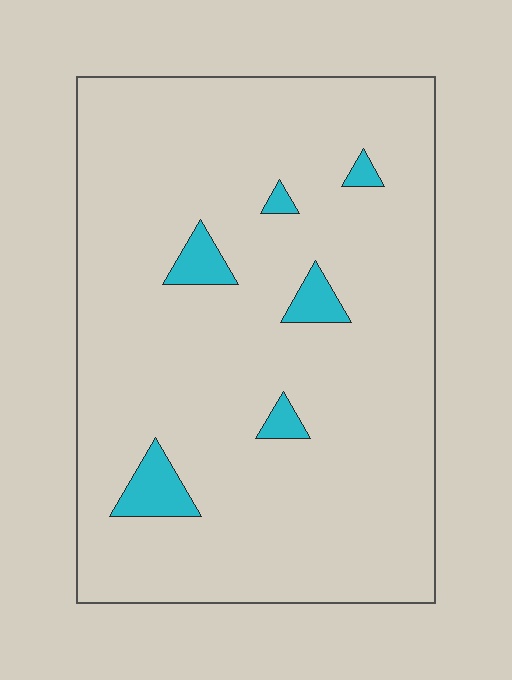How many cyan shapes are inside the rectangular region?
6.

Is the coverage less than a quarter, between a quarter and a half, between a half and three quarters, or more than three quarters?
Less than a quarter.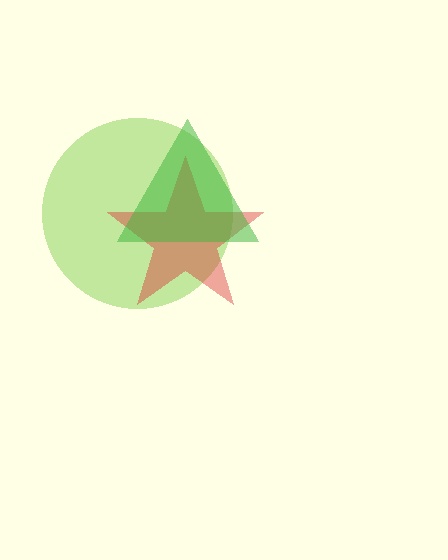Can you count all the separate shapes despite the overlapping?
Yes, there are 3 separate shapes.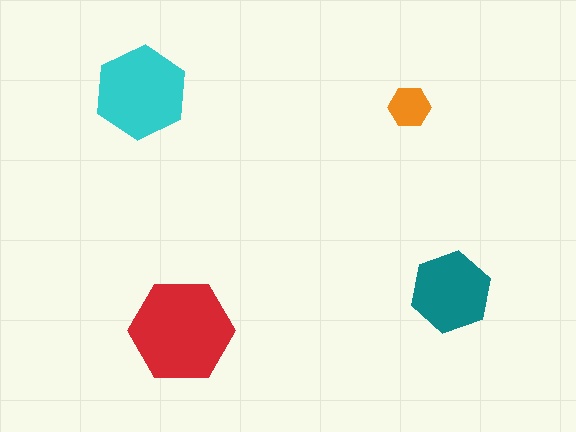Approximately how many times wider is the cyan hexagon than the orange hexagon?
About 2 times wider.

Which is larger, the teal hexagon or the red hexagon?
The red one.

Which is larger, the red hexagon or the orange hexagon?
The red one.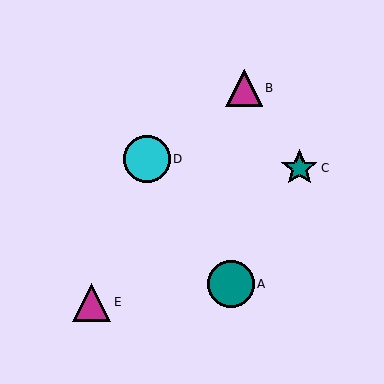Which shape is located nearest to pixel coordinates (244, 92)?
The magenta triangle (labeled B) at (244, 88) is nearest to that location.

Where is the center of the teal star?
The center of the teal star is at (299, 168).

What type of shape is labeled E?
Shape E is a magenta triangle.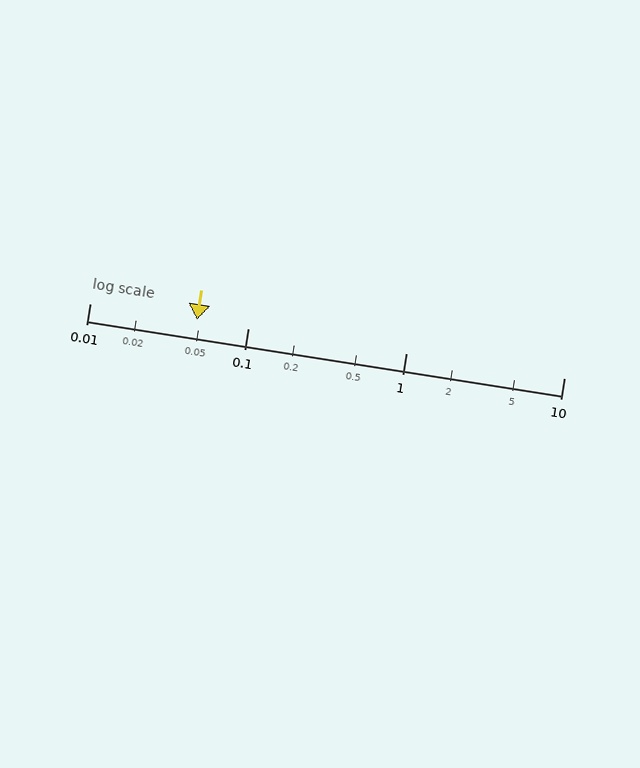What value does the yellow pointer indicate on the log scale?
The pointer indicates approximately 0.048.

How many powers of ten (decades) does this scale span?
The scale spans 3 decades, from 0.01 to 10.